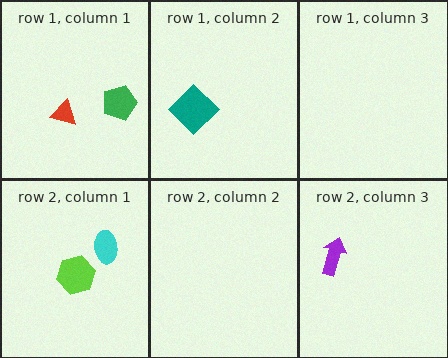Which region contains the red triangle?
The row 1, column 1 region.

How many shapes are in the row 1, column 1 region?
2.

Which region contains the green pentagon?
The row 1, column 1 region.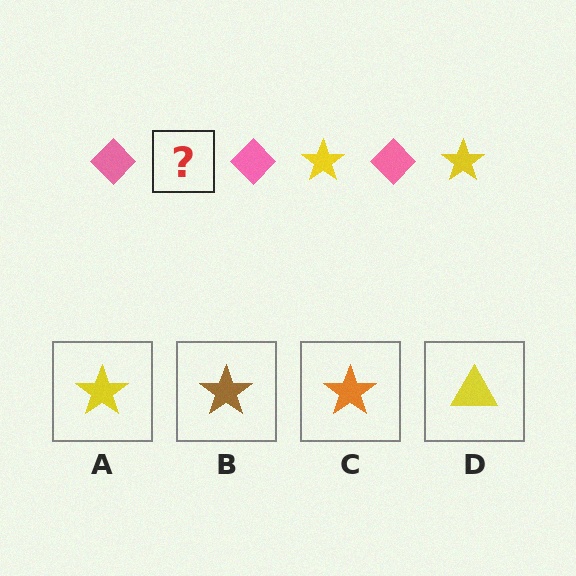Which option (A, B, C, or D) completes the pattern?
A.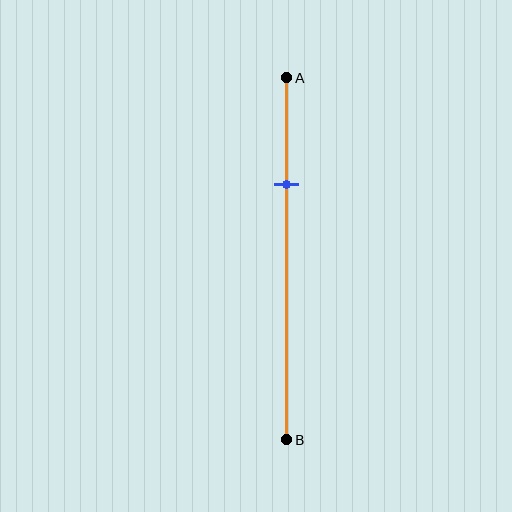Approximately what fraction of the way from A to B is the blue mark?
The blue mark is approximately 30% of the way from A to B.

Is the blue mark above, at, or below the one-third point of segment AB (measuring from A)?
The blue mark is above the one-third point of segment AB.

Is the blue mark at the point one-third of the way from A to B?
No, the mark is at about 30% from A, not at the 33% one-third point.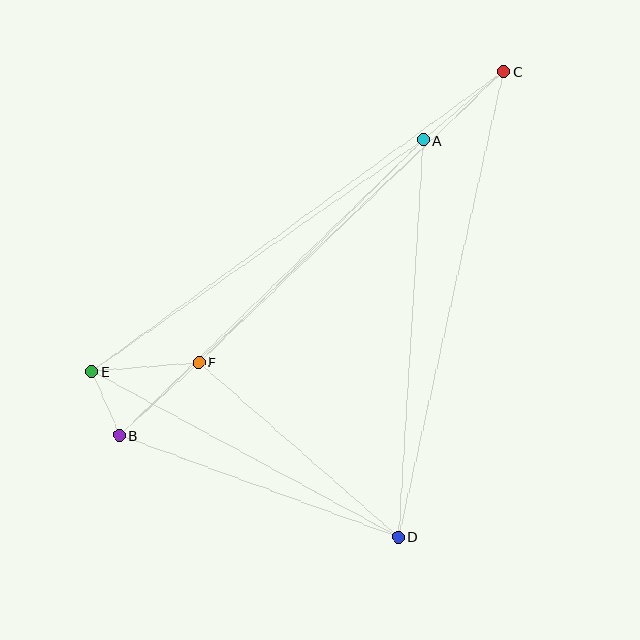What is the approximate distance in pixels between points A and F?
The distance between A and F is approximately 316 pixels.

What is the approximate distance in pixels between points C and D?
The distance between C and D is approximately 477 pixels.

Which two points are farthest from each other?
Points B and C are farthest from each other.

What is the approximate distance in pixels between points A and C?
The distance between A and C is approximately 106 pixels.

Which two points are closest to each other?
Points B and E are closest to each other.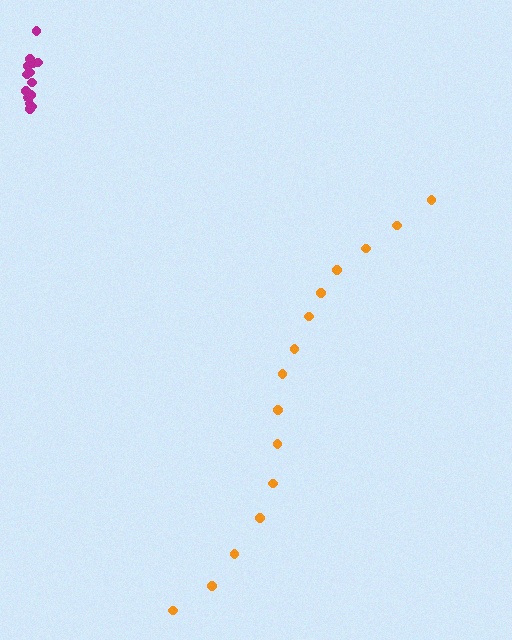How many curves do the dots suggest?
There are 2 distinct paths.